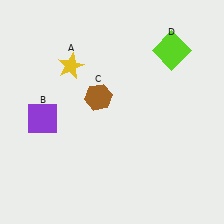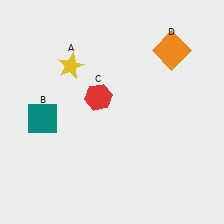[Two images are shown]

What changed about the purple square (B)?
In Image 1, B is purple. In Image 2, it changed to teal.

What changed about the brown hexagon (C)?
In Image 1, C is brown. In Image 2, it changed to red.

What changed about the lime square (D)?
In Image 1, D is lime. In Image 2, it changed to orange.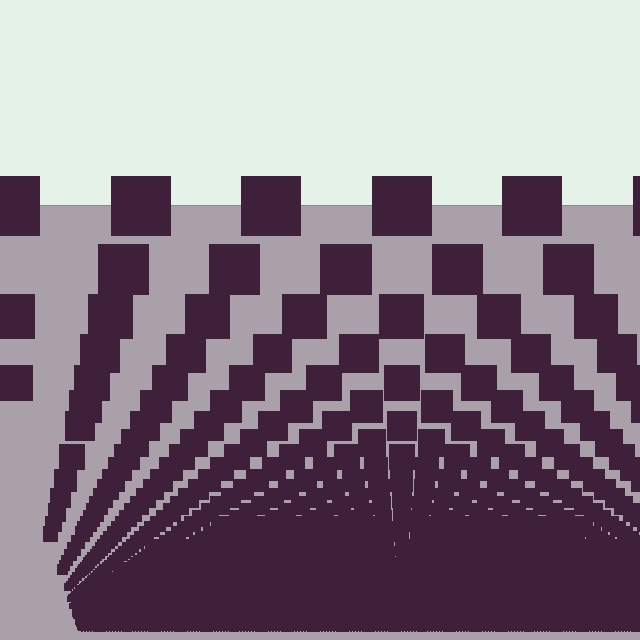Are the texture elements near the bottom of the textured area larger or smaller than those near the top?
Smaller. The gradient is inverted — elements near the bottom are smaller and denser.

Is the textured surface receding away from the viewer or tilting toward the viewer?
The surface appears to tilt toward the viewer. Texture elements get larger and sparser toward the top.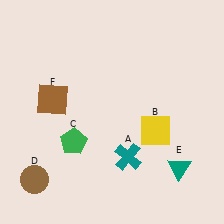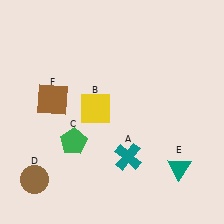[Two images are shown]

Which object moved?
The yellow square (B) moved left.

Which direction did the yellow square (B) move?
The yellow square (B) moved left.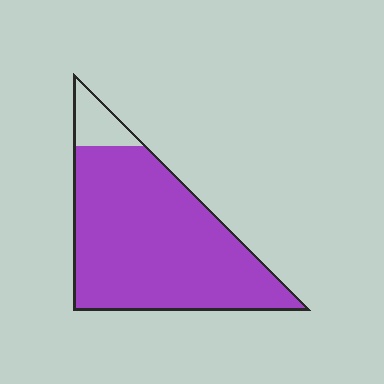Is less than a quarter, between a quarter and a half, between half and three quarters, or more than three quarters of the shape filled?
More than three quarters.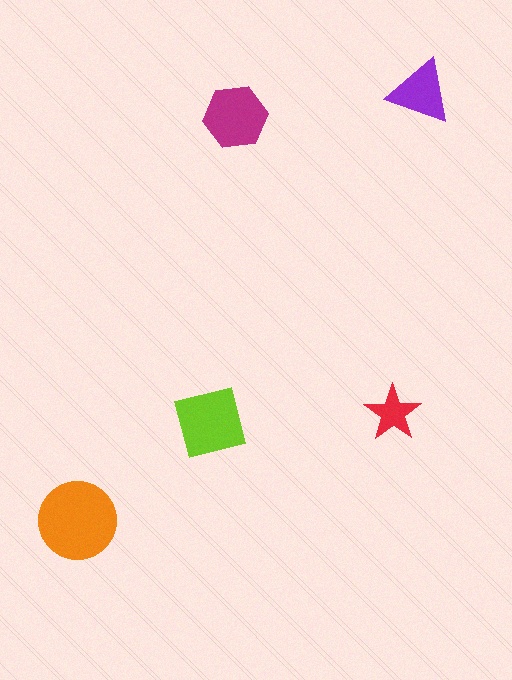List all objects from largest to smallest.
The orange circle, the lime square, the magenta hexagon, the purple triangle, the red star.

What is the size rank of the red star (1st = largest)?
5th.